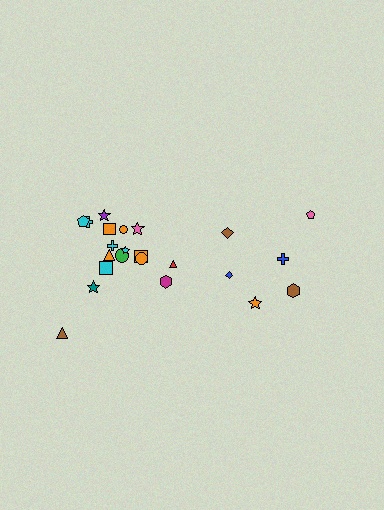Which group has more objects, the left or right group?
The left group.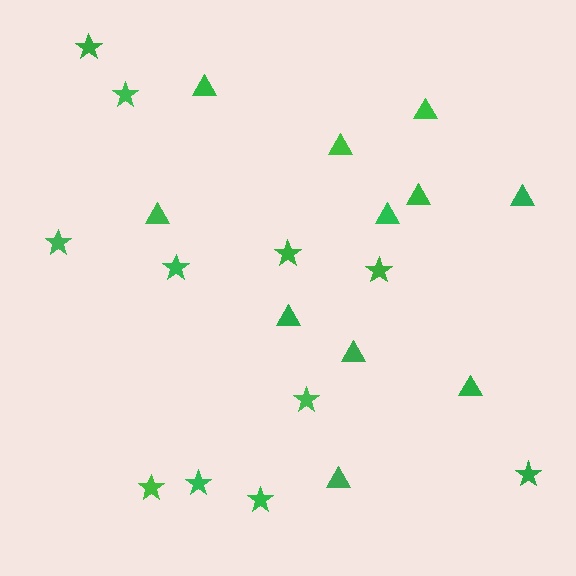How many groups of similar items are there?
There are 2 groups: one group of stars (11) and one group of triangles (11).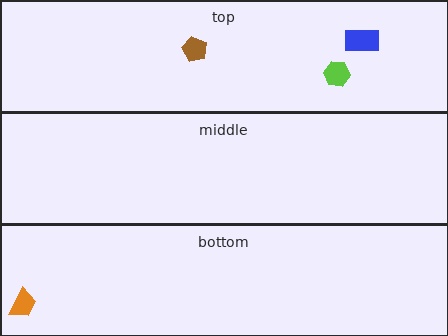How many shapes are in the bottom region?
1.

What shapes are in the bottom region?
The orange trapezoid.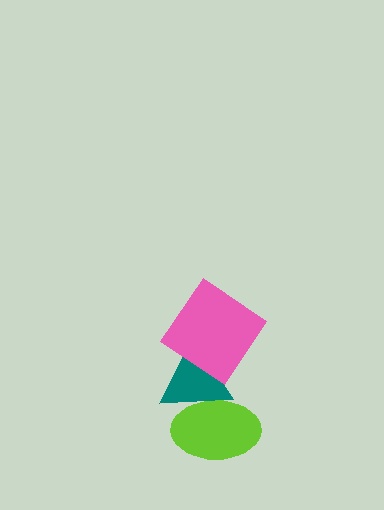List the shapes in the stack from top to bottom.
From top to bottom: the pink diamond, the teal triangle, the lime ellipse.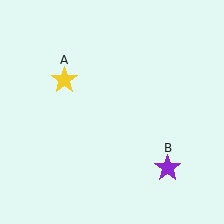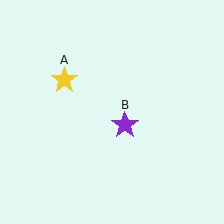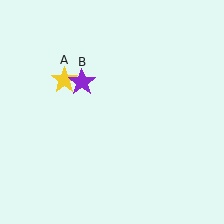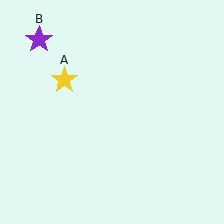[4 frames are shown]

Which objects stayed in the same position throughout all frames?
Yellow star (object A) remained stationary.